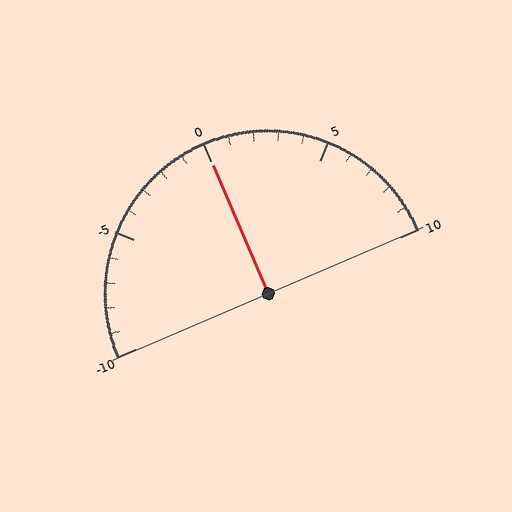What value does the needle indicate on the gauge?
The needle indicates approximately 0.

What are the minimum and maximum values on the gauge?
The gauge ranges from -10 to 10.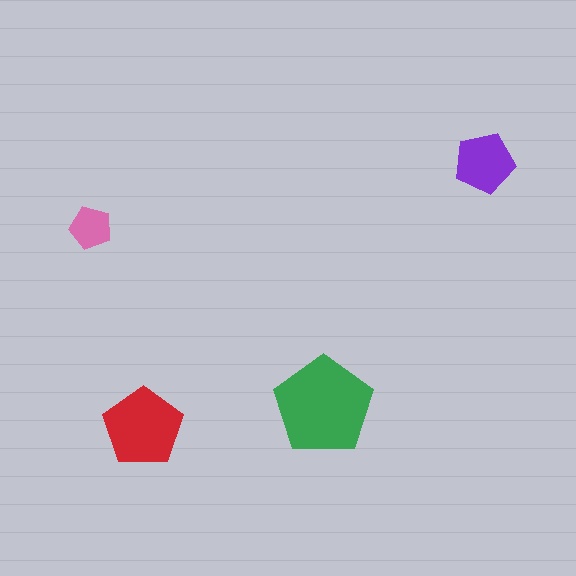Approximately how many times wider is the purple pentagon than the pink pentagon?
About 1.5 times wider.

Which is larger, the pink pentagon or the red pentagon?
The red one.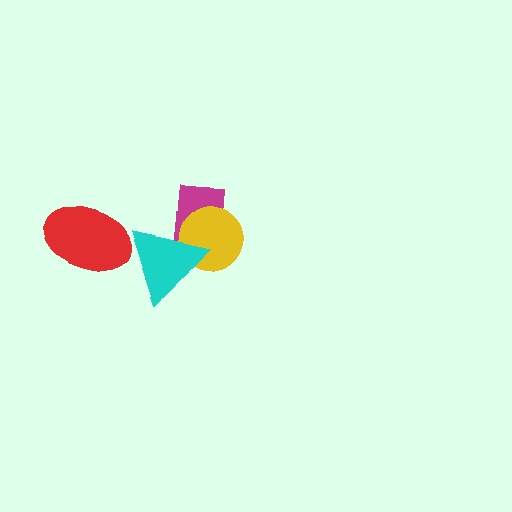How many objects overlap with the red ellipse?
1 object overlaps with the red ellipse.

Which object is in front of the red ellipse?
The cyan triangle is in front of the red ellipse.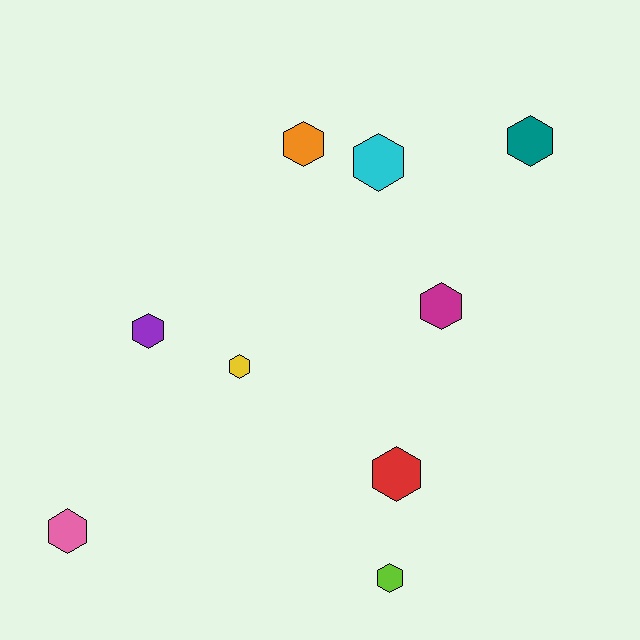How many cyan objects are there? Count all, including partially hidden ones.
There is 1 cyan object.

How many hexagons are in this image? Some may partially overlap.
There are 9 hexagons.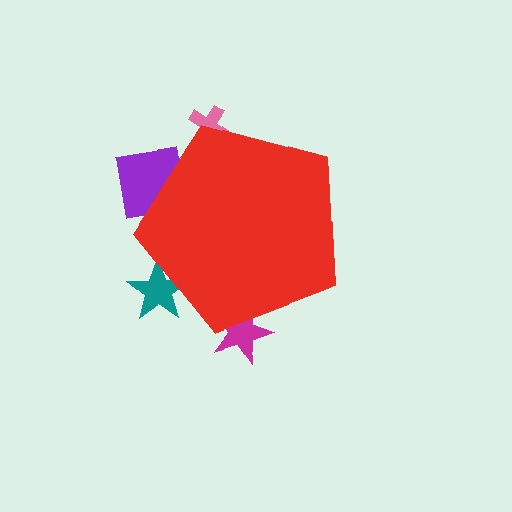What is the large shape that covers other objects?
A red pentagon.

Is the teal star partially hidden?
Yes, the teal star is partially hidden behind the red pentagon.